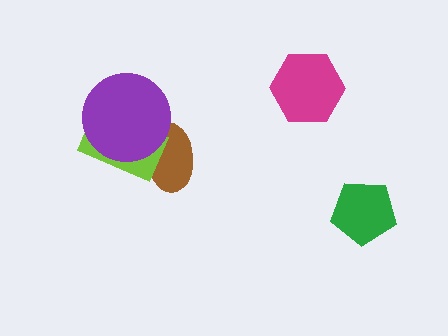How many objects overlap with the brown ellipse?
2 objects overlap with the brown ellipse.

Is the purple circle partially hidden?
No, no other shape covers it.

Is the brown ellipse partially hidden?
Yes, it is partially covered by another shape.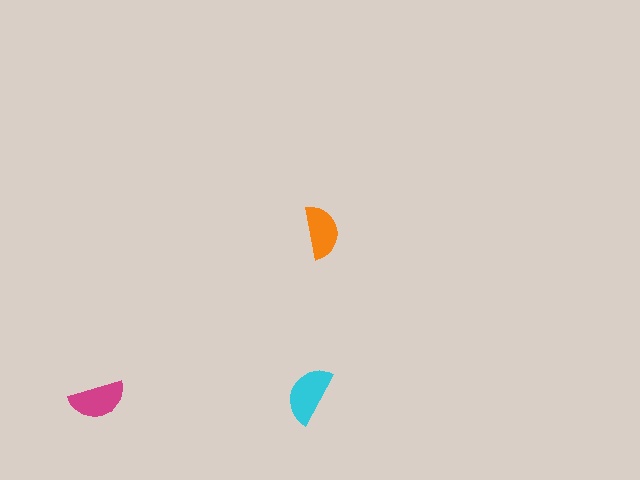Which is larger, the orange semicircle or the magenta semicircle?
The magenta one.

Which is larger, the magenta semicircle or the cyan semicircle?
The cyan one.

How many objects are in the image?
There are 3 objects in the image.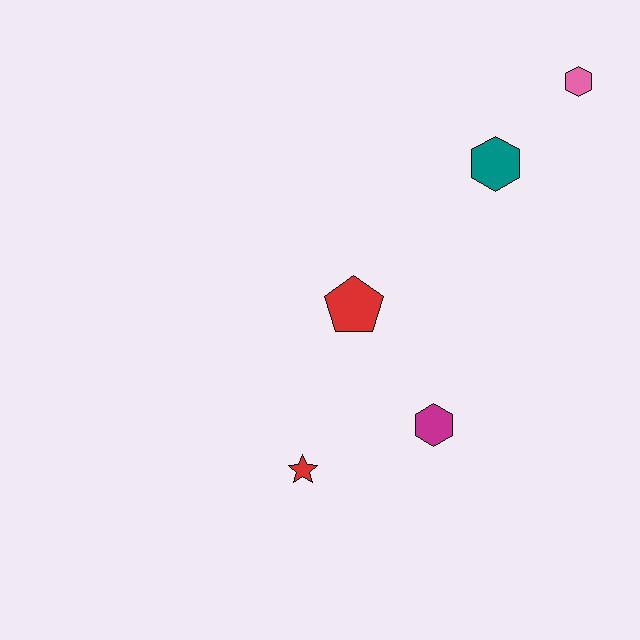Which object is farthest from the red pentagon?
The pink hexagon is farthest from the red pentagon.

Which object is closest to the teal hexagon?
The pink hexagon is closest to the teal hexagon.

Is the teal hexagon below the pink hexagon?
Yes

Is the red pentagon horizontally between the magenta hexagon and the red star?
Yes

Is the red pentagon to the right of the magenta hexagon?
No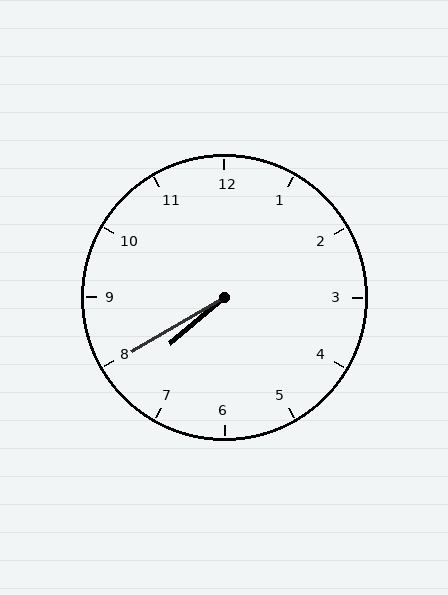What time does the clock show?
7:40.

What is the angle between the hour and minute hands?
Approximately 10 degrees.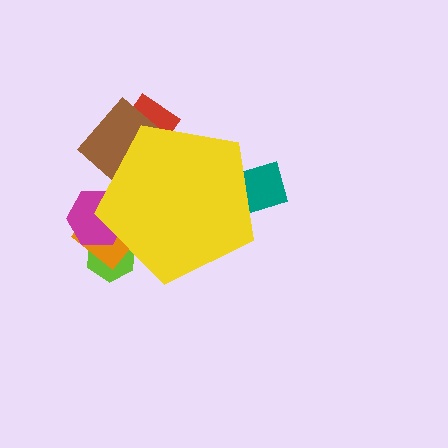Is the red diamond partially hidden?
Yes, the red diamond is partially hidden behind the yellow pentagon.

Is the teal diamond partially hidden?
Yes, the teal diamond is partially hidden behind the yellow pentagon.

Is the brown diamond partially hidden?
Yes, the brown diamond is partially hidden behind the yellow pentagon.